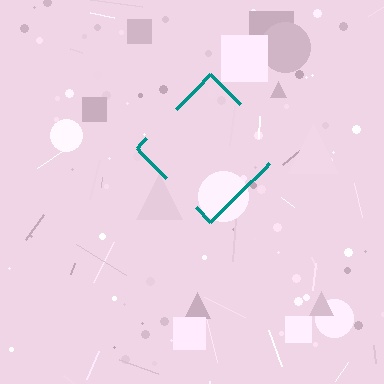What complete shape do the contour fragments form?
The contour fragments form a diamond.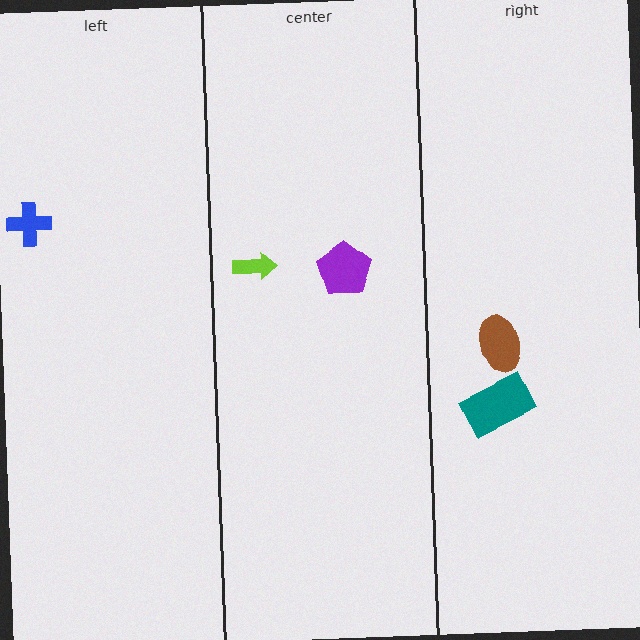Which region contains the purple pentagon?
The center region.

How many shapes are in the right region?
2.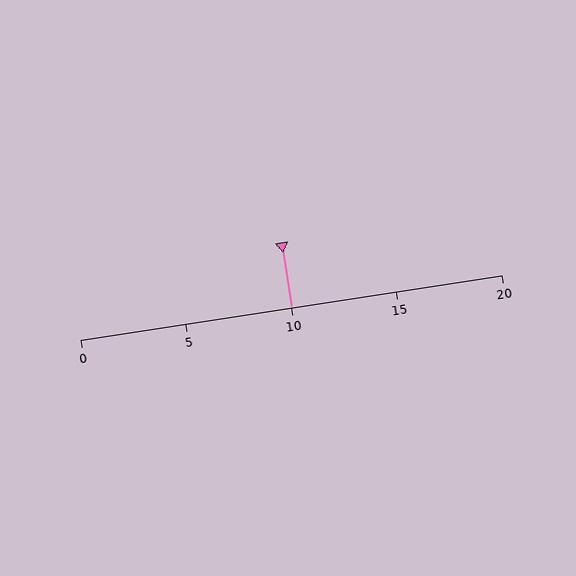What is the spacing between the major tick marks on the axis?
The major ticks are spaced 5 apart.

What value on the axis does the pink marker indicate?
The marker indicates approximately 10.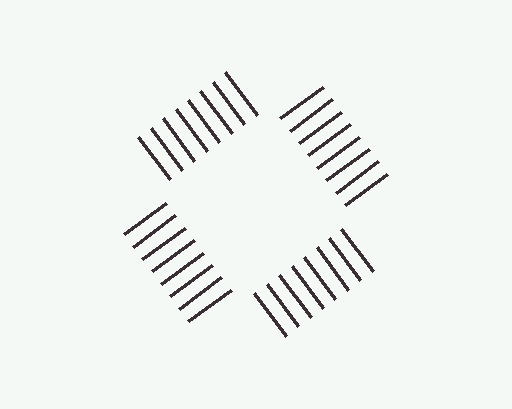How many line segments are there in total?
32 — 8 along each of the 4 edges.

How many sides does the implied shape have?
4 sides — the line-ends trace a square.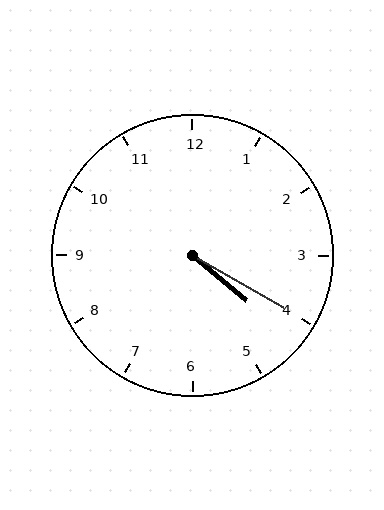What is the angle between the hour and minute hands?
Approximately 10 degrees.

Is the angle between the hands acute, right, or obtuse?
It is acute.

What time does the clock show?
4:20.